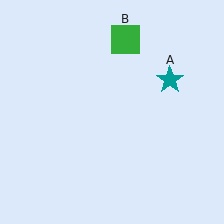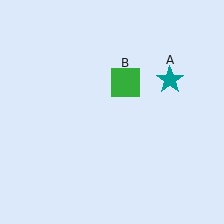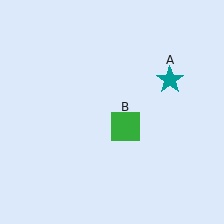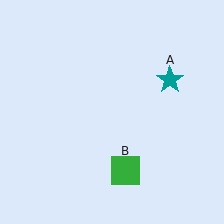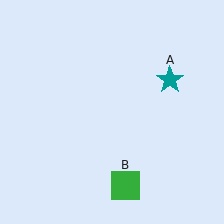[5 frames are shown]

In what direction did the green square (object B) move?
The green square (object B) moved down.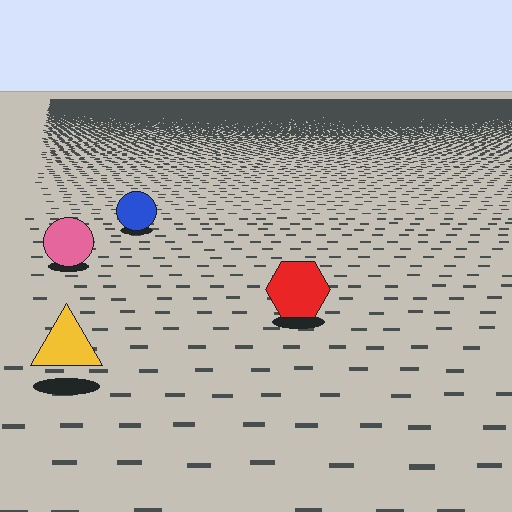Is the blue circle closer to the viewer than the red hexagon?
No. The red hexagon is closer — you can tell from the texture gradient: the ground texture is coarser near it.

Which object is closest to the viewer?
The yellow triangle is closest. The texture marks near it are larger and more spread out.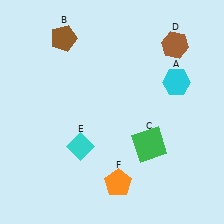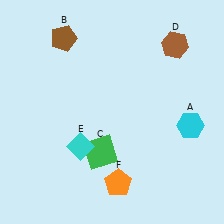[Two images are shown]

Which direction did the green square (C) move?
The green square (C) moved left.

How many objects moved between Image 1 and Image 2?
2 objects moved between the two images.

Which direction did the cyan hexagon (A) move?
The cyan hexagon (A) moved down.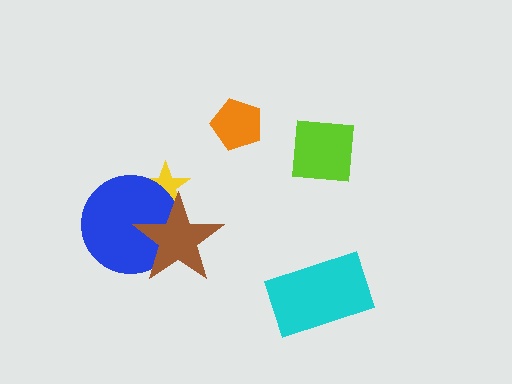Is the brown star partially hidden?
No, no other shape covers it.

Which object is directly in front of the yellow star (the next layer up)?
The blue circle is directly in front of the yellow star.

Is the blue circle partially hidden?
Yes, it is partially covered by another shape.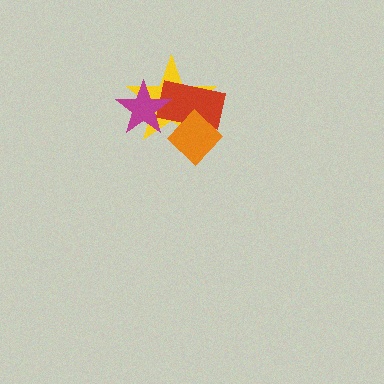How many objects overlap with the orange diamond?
2 objects overlap with the orange diamond.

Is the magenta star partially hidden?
No, no other shape covers it.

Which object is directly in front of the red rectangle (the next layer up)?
The magenta star is directly in front of the red rectangle.